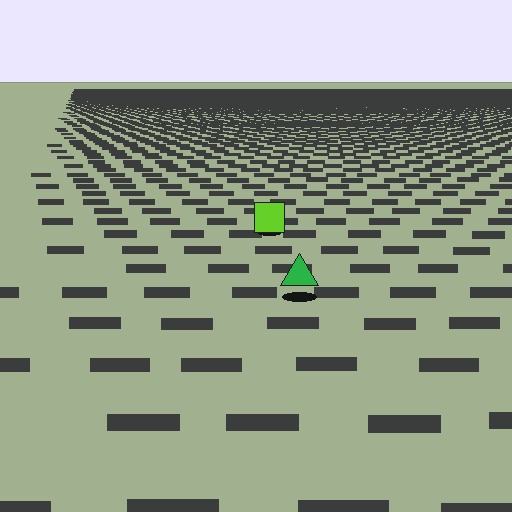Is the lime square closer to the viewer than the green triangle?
No. The green triangle is closer — you can tell from the texture gradient: the ground texture is coarser near it.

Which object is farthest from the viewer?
The lime square is farthest from the viewer. It appears smaller and the ground texture around it is denser.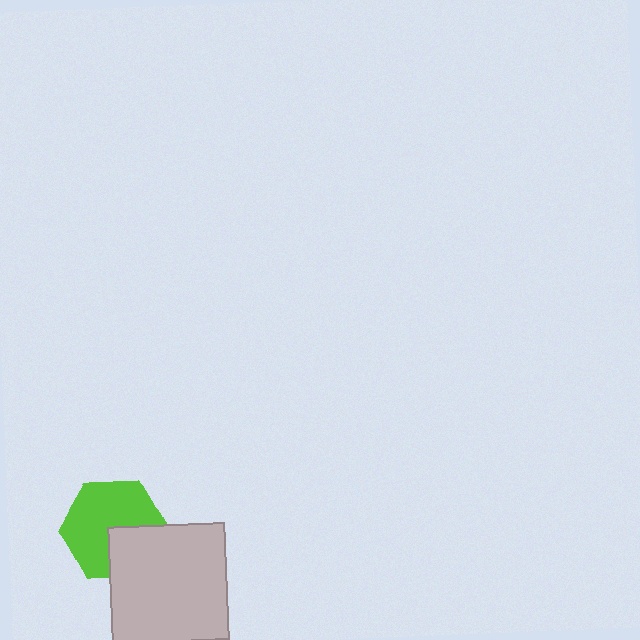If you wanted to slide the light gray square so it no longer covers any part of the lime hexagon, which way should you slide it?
Slide it toward the lower-right — that is the most direct way to separate the two shapes.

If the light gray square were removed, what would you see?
You would see the complete lime hexagon.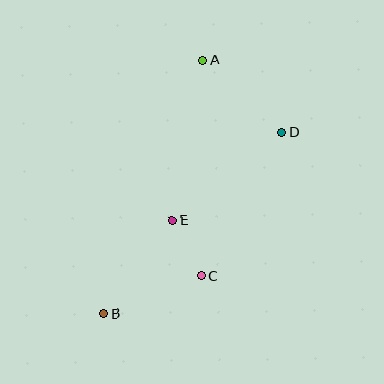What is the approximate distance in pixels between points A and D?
The distance between A and D is approximately 107 pixels.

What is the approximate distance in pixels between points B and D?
The distance between B and D is approximately 253 pixels.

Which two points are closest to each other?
Points C and E are closest to each other.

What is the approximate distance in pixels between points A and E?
The distance between A and E is approximately 164 pixels.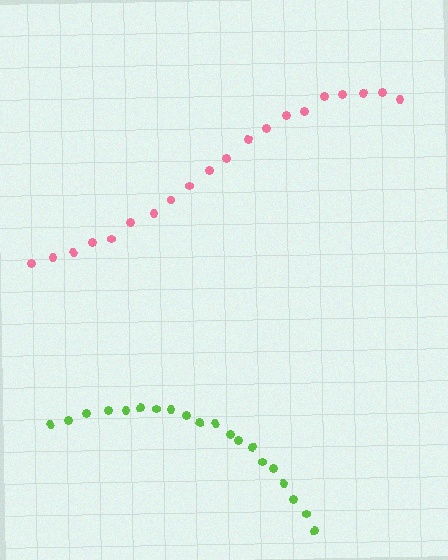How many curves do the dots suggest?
There are 2 distinct paths.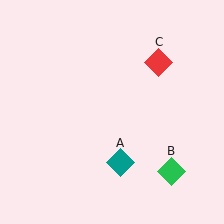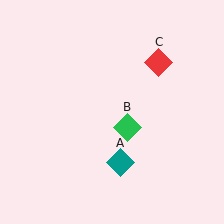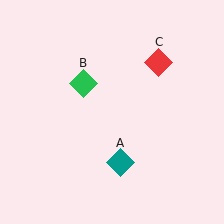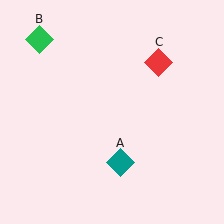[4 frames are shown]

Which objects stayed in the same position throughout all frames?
Teal diamond (object A) and red diamond (object C) remained stationary.